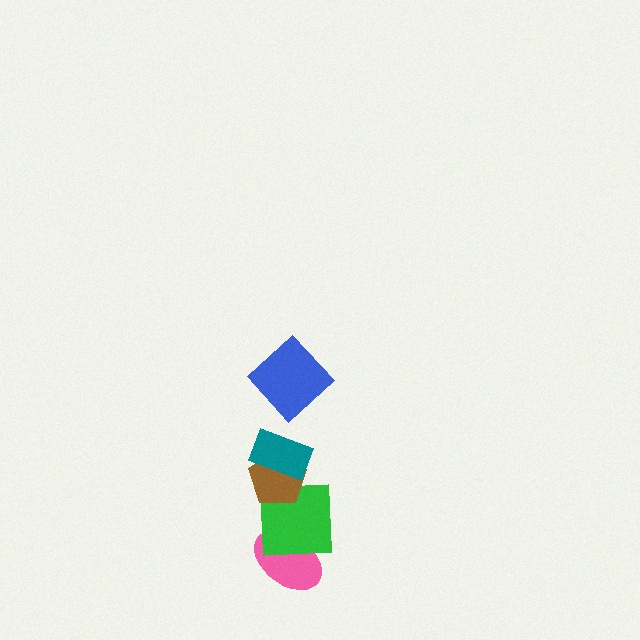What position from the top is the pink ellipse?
The pink ellipse is 5th from the top.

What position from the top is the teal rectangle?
The teal rectangle is 2nd from the top.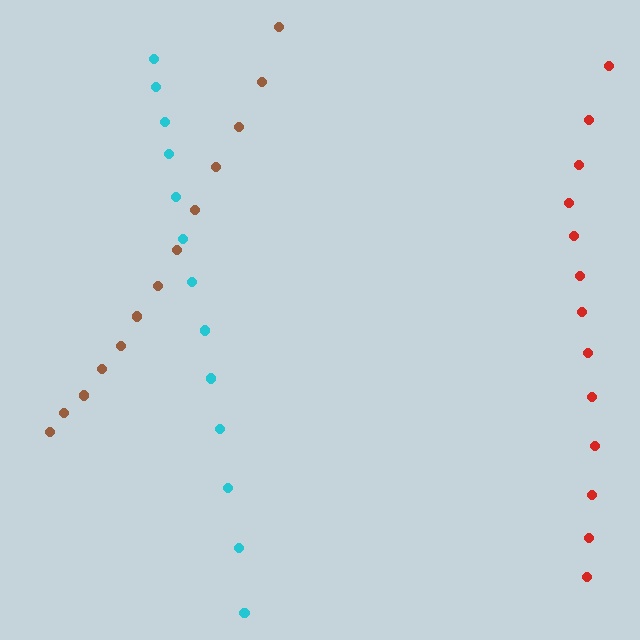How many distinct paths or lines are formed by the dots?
There are 3 distinct paths.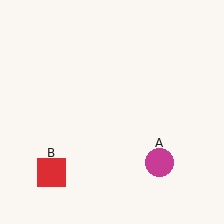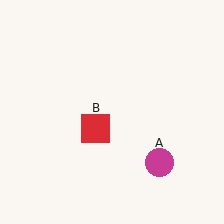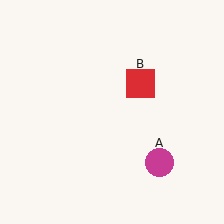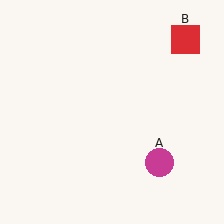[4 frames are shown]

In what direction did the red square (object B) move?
The red square (object B) moved up and to the right.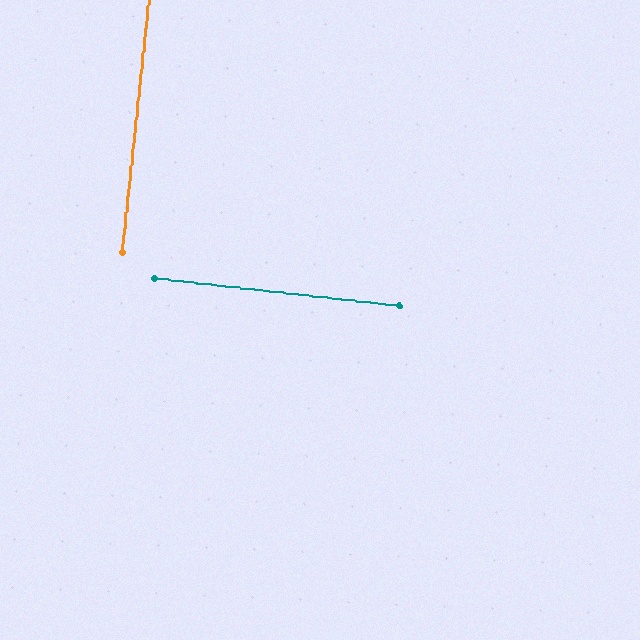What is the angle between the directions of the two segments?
Approximately 90 degrees.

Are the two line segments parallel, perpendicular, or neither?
Perpendicular — they meet at approximately 90°.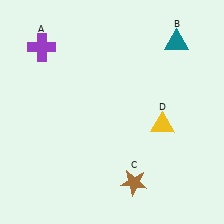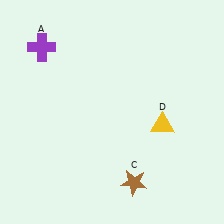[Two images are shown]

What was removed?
The teal triangle (B) was removed in Image 2.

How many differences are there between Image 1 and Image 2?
There is 1 difference between the two images.